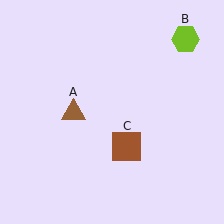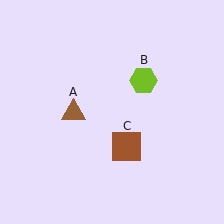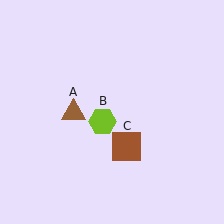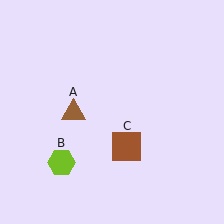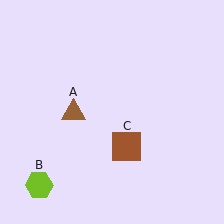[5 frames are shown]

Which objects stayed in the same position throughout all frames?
Brown triangle (object A) and brown square (object C) remained stationary.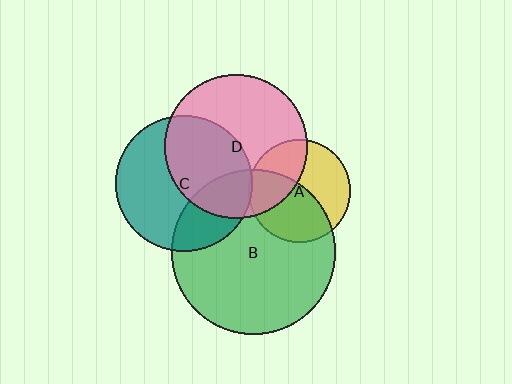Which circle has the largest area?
Circle B (green).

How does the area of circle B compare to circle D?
Approximately 1.3 times.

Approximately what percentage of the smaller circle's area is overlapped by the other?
Approximately 50%.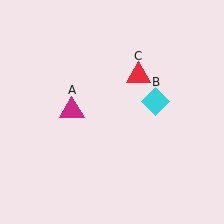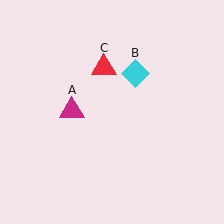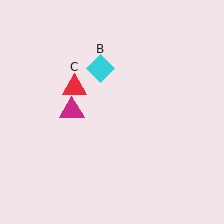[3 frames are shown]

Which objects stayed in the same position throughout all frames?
Magenta triangle (object A) remained stationary.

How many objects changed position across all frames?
2 objects changed position: cyan diamond (object B), red triangle (object C).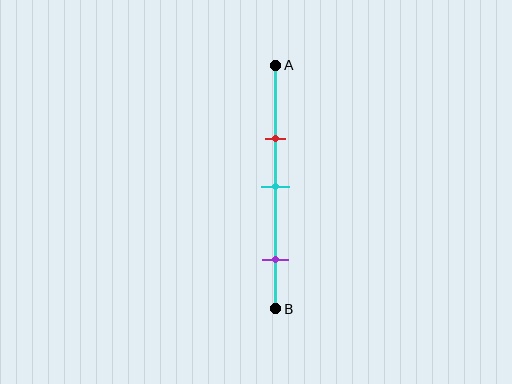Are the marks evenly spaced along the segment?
No, the marks are not evenly spaced.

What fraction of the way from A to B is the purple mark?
The purple mark is approximately 80% (0.8) of the way from A to B.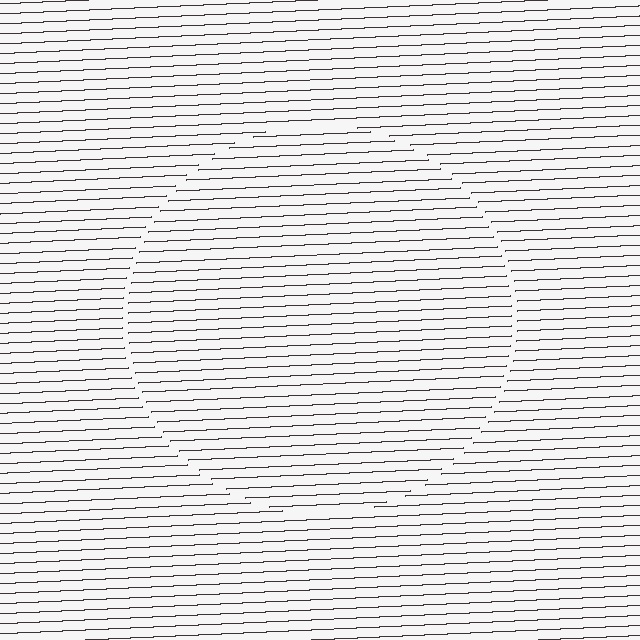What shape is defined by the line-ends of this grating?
An illusory circle. The interior of the shape contains the same grating, shifted by half a period — the contour is defined by the phase discontinuity where line-ends from the inner and outer gratings abut.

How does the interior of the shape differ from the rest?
The interior of the shape contains the same grating, shifted by half a period — the contour is defined by the phase discontinuity where line-ends from the inner and outer gratings abut.